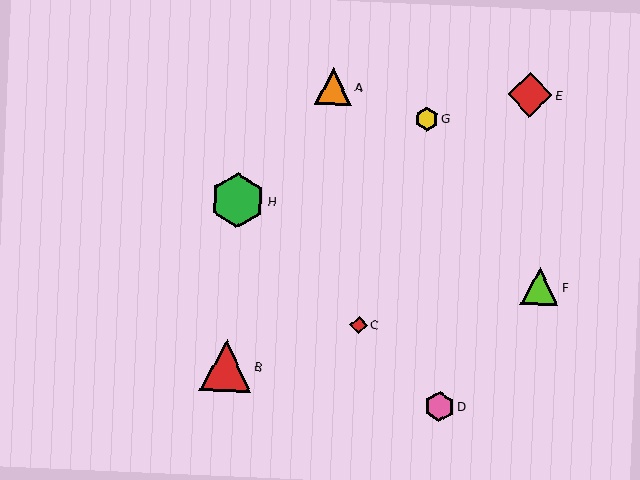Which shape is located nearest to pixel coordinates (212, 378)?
The red triangle (labeled B) at (226, 366) is nearest to that location.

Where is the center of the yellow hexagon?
The center of the yellow hexagon is at (427, 119).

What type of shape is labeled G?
Shape G is a yellow hexagon.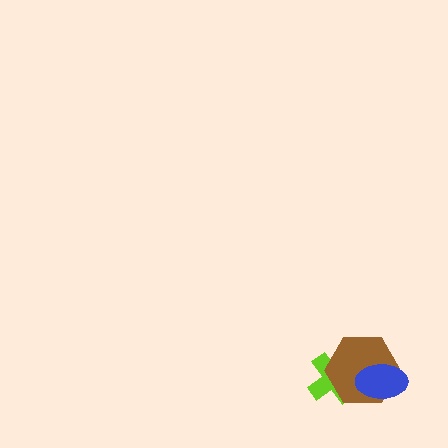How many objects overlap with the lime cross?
1 object overlaps with the lime cross.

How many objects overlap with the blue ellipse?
1 object overlaps with the blue ellipse.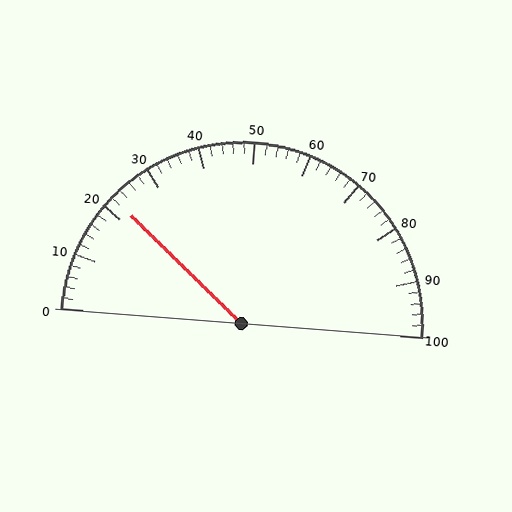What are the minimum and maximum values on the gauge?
The gauge ranges from 0 to 100.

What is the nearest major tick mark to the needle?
The nearest major tick mark is 20.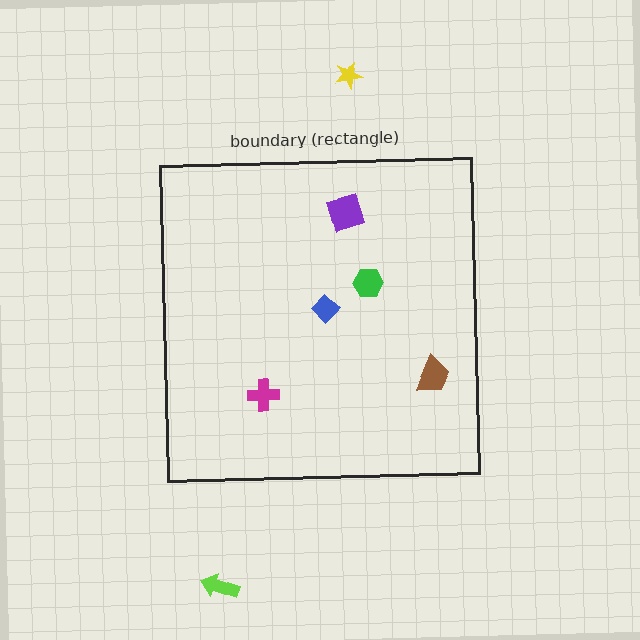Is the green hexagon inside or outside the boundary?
Inside.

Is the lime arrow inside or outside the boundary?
Outside.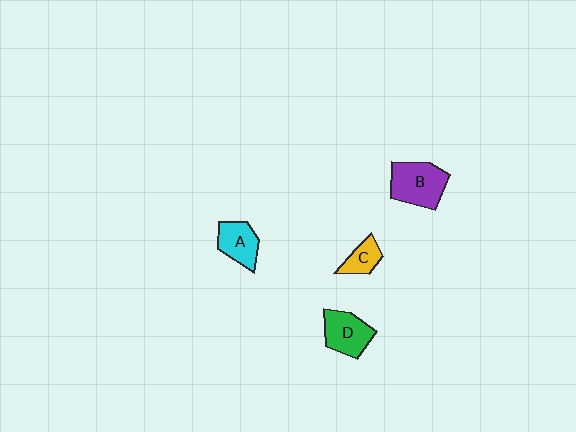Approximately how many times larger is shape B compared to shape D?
Approximately 1.2 times.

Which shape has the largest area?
Shape B (purple).